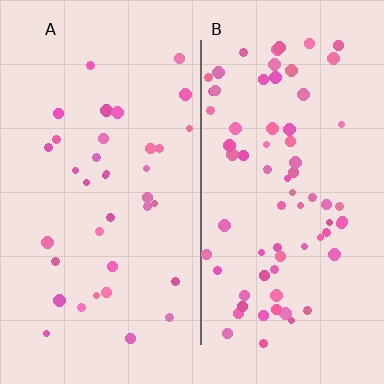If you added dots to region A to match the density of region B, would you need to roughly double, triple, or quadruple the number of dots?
Approximately double.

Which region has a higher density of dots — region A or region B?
B (the right).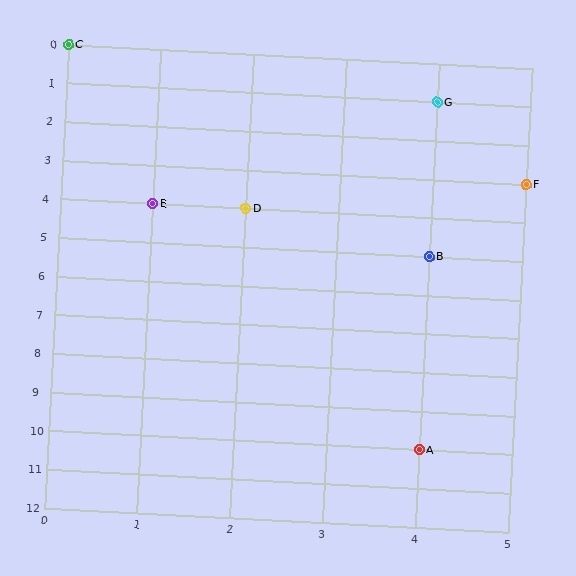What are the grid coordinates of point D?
Point D is at grid coordinates (2, 4).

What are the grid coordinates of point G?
Point G is at grid coordinates (4, 1).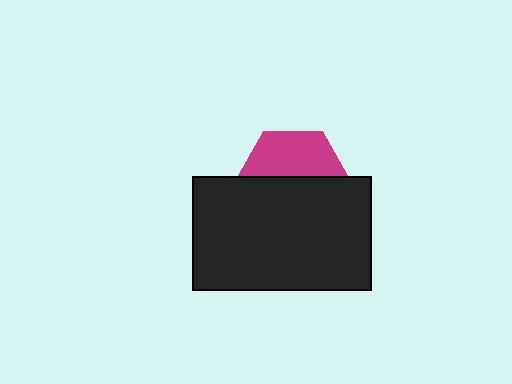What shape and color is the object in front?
The object in front is a black rectangle.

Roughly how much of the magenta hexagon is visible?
A small part of it is visible (roughly 41%).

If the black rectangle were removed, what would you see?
You would see the complete magenta hexagon.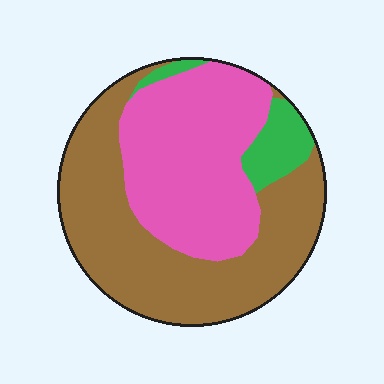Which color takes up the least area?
Green, at roughly 10%.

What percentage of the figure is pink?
Pink takes up about two fifths (2/5) of the figure.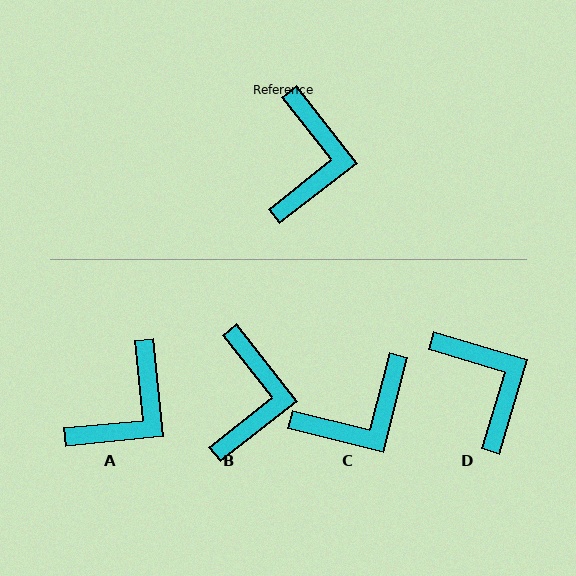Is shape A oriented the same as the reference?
No, it is off by about 32 degrees.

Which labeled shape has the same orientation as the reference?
B.